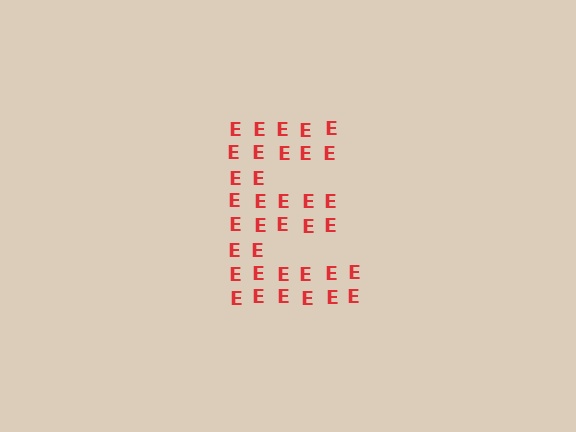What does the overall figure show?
The overall figure shows the letter E.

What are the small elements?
The small elements are letter E's.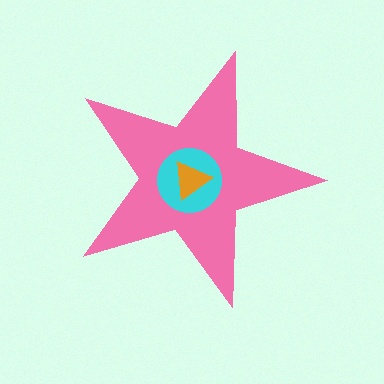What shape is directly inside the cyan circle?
The orange triangle.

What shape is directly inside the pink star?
The cyan circle.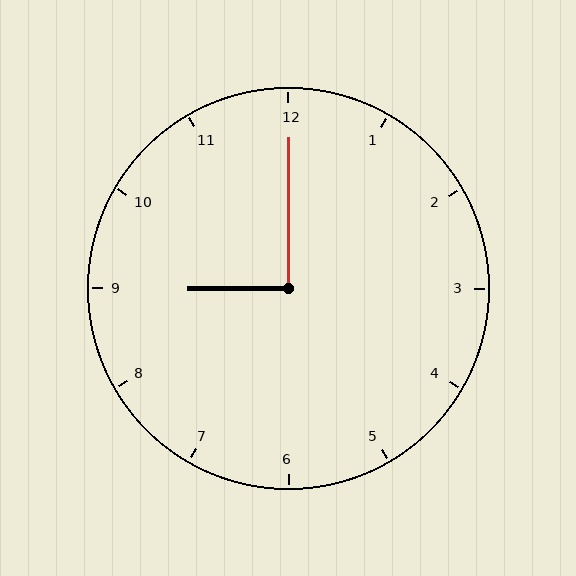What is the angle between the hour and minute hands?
Approximately 90 degrees.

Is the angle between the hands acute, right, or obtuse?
It is right.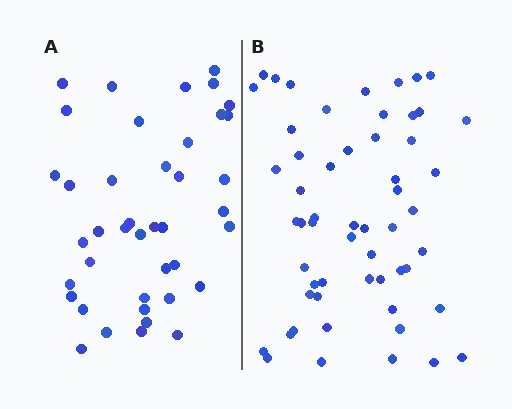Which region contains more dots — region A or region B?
Region B (the right region) has more dots.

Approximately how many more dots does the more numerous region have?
Region B has approximately 15 more dots than region A.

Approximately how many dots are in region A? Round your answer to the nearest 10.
About 40 dots. (The exact count is 41, which rounds to 40.)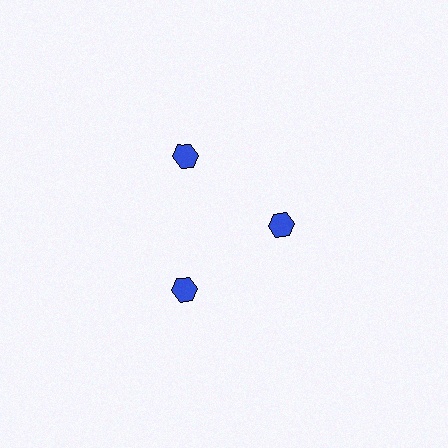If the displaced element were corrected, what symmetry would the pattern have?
It would have 3-fold rotational symmetry — the pattern would map onto itself every 120 degrees.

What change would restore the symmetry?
The symmetry would be restored by moving it outward, back onto the ring so that all 3 hexagons sit at equal angles and equal distance from the center.